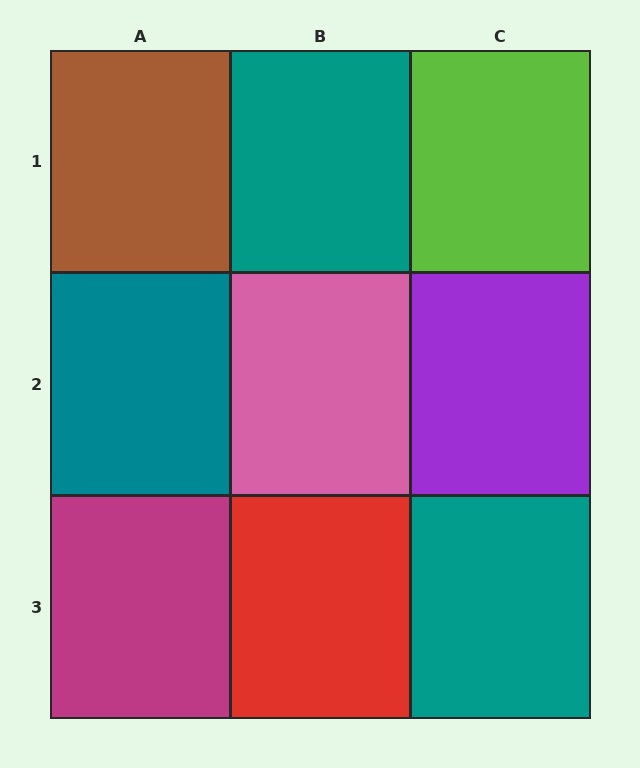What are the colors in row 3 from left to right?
Magenta, red, teal.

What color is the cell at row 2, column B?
Pink.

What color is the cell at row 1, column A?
Brown.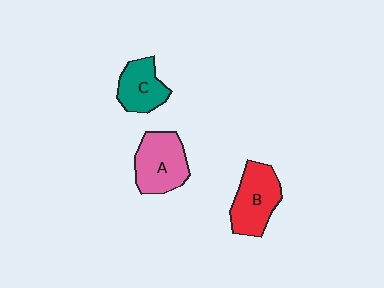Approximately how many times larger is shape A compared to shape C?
Approximately 1.4 times.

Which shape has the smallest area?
Shape C (teal).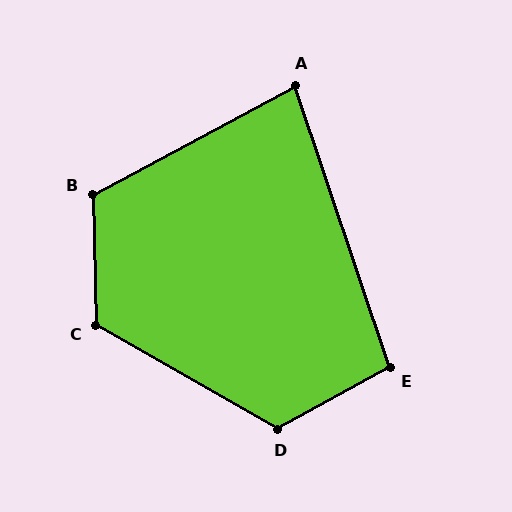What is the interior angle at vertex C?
Approximately 121 degrees (obtuse).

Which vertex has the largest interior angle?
D, at approximately 122 degrees.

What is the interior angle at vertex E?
Approximately 100 degrees (obtuse).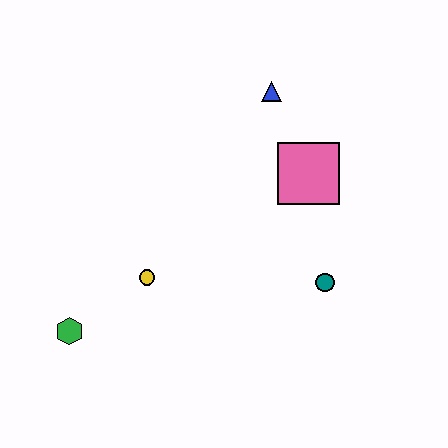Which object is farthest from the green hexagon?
The blue triangle is farthest from the green hexagon.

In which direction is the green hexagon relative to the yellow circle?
The green hexagon is to the left of the yellow circle.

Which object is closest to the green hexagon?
The yellow circle is closest to the green hexagon.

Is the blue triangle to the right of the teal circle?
No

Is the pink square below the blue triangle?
Yes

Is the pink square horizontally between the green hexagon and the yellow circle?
No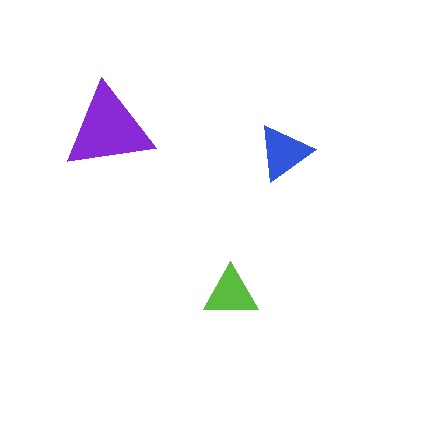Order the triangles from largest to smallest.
the purple one, the blue one, the lime one.